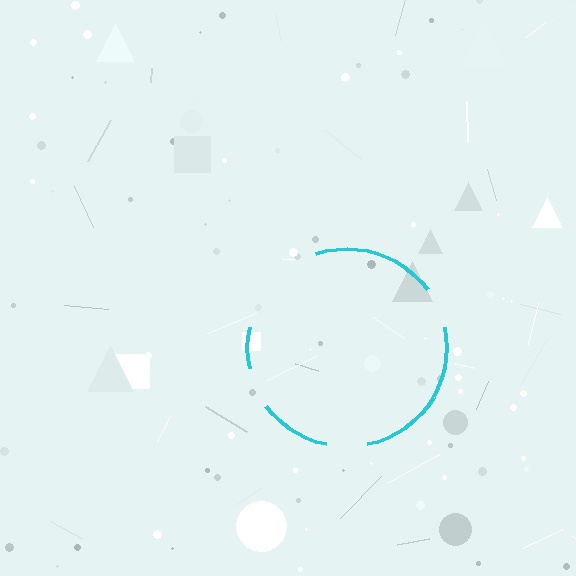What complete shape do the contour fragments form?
The contour fragments form a circle.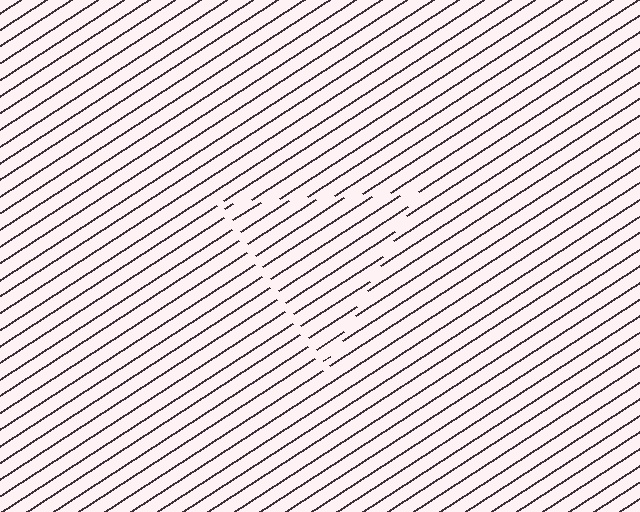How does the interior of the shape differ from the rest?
The interior of the shape contains the same grating, shifted by half a period — the contour is defined by the phase discontinuity where line-ends from the inner and outer gratings abut.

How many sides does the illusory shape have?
3 sides — the line-ends trace a triangle.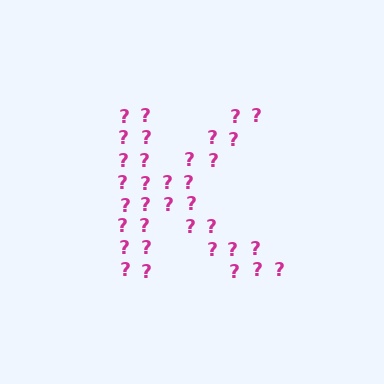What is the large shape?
The large shape is the letter K.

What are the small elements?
The small elements are question marks.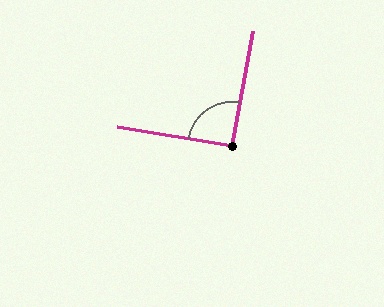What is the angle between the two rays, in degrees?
Approximately 92 degrees.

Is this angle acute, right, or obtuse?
It is approximately a right angle.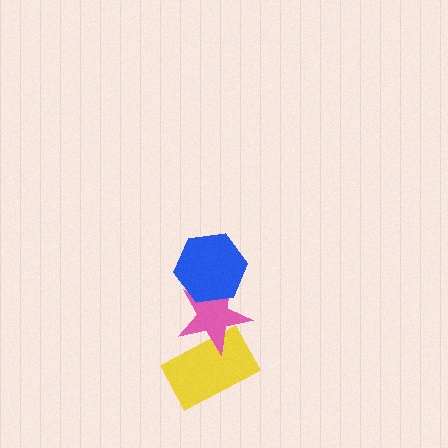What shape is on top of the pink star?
The blue hexagon is on top of the pink star.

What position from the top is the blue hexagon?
The blue hexagon is 1st from the top.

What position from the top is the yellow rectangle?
The yellow rectangle is 3rd from the top.